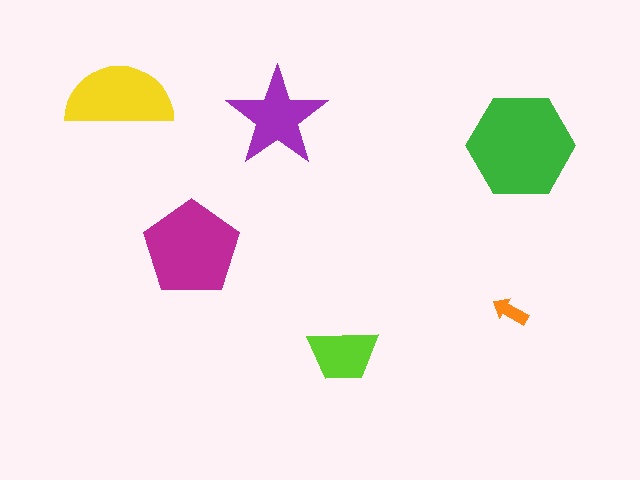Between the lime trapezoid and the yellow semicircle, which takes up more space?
The yellow semicircle.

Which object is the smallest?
The orange arrow.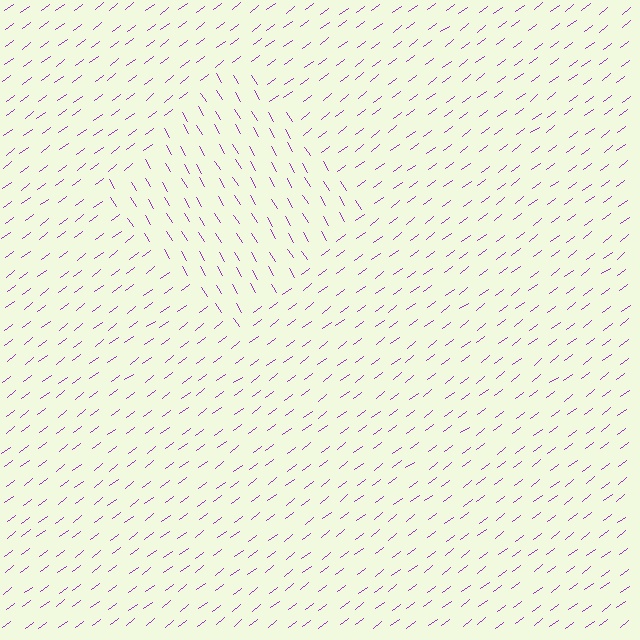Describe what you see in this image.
The image is filled with small purple line segments. A diamond region in the image has lines oriented differently from the surrounding lines, creating a visible texture boundary.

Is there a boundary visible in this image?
Yes, there is a texture boundary formed by a change in line orientation.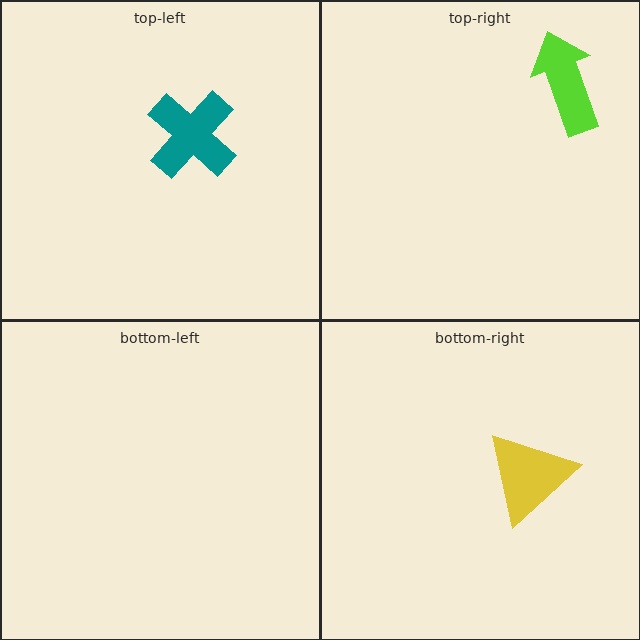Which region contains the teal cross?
The top-left region.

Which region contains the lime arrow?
The top-right region.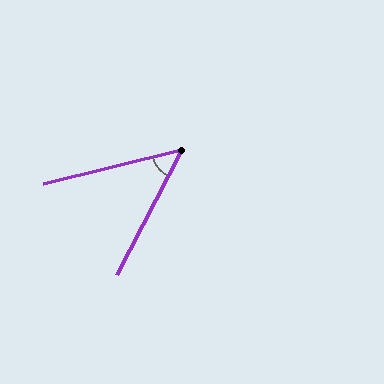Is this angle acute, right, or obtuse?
It is acute.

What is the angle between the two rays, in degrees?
Approximately 48 degrees.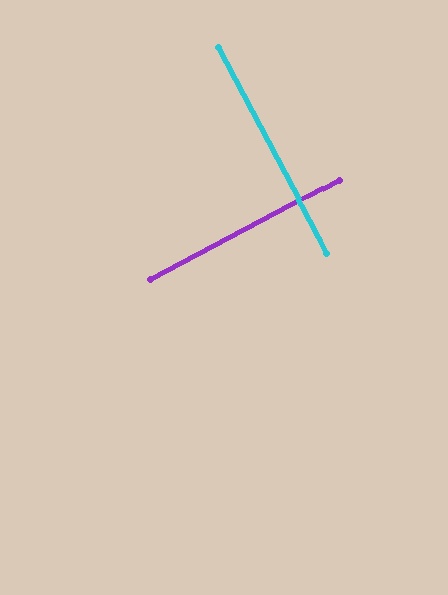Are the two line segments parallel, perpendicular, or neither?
Perpendicular — they meet at approximately 90°.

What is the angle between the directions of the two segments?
Approximately 90 degrees.